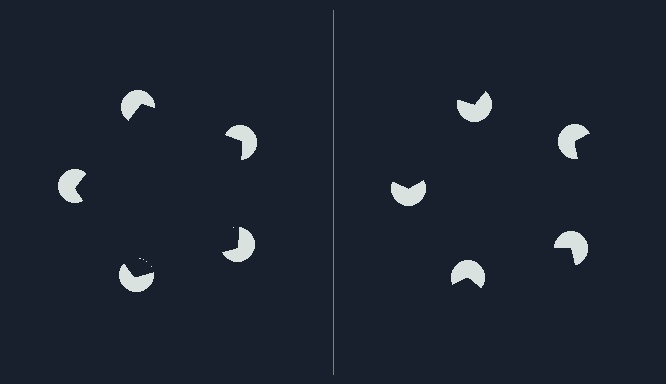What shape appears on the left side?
An illusory pentagon.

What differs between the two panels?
The pac-man discs are positioned identically on both sides; only the wedge orientations differ. On the left they align to a pentagon; on the right they are misaligned.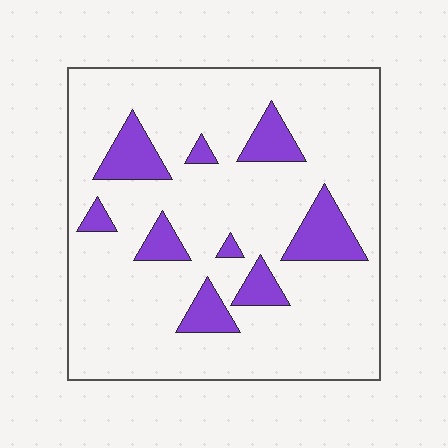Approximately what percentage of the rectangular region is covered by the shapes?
Approximately 15%.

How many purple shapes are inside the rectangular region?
9.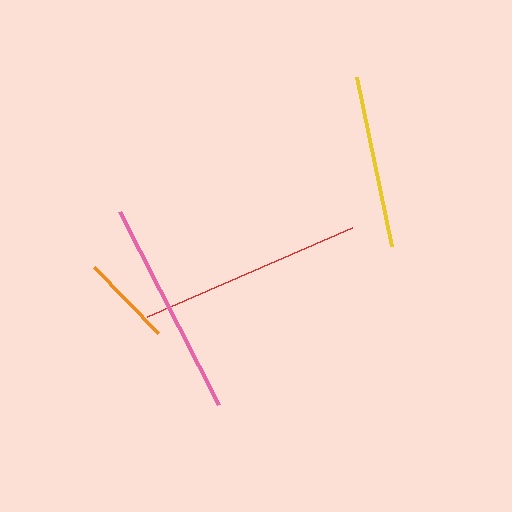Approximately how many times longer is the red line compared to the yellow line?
The red line is approximately 1.3 times the length of the yellow line.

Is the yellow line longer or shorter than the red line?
The red line is longer than the yellow line.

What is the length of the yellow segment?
The yellow segment is approximately 173 pixels long.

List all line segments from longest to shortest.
From longest to shortest: red, pink, yellow, orange.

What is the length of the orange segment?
The orange segment is approximately 92 pixels long.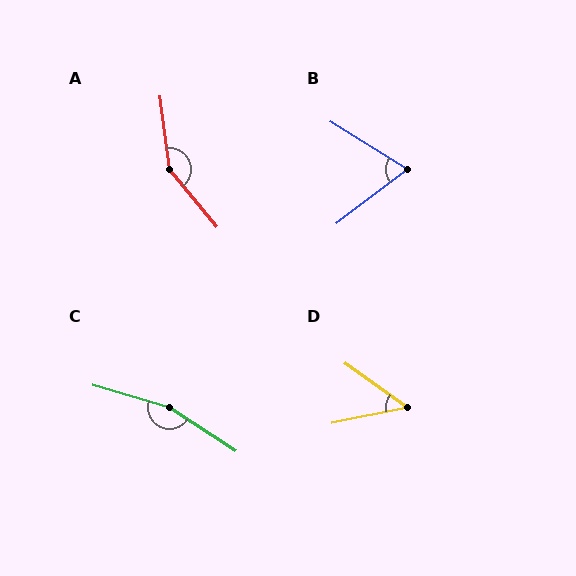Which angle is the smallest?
D, at approximately 47 degrees.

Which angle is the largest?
C, at approximately 164 degrees.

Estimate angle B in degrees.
Approximately 69 degrees.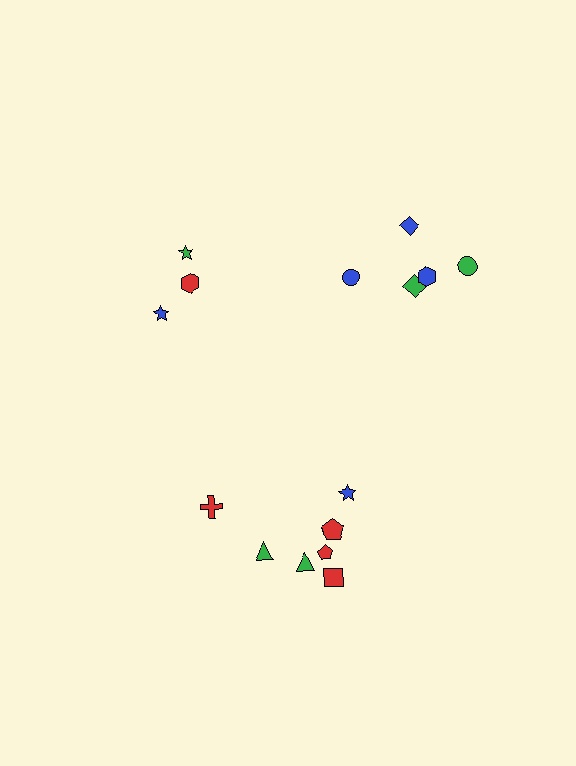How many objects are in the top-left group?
There are 3 objects.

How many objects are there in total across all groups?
There are 15 objects.